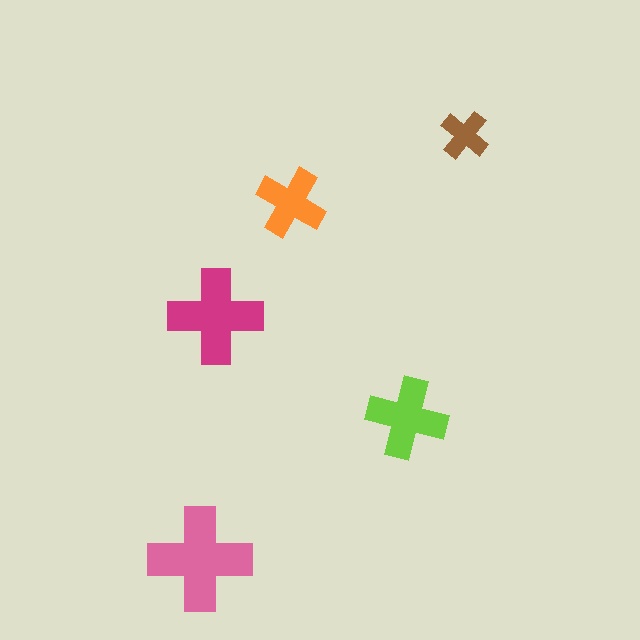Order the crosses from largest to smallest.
the pink one, the magenta one, the lime one, the orange one, the brown one.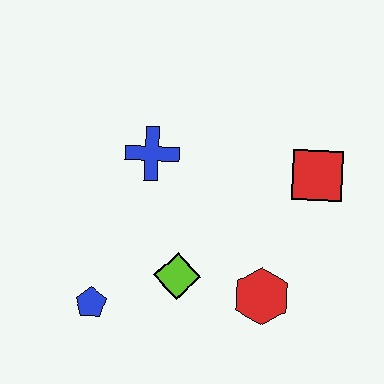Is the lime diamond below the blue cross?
Yes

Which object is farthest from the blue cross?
The red hexagon is farthest from the blue cross.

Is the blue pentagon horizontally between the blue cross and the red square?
No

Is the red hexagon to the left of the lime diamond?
No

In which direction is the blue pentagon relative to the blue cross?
The blue pentagon is below the blue cross.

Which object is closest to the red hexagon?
The lime diamond is closest to the red hexagon.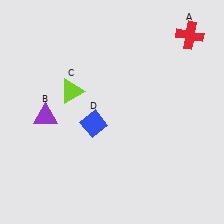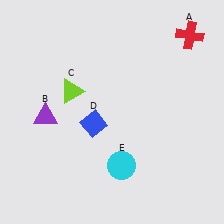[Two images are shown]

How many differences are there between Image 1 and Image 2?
There is 1 difference between the two images.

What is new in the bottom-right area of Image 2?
A cyan circle (E) was added in the bottom-right area of Image 2.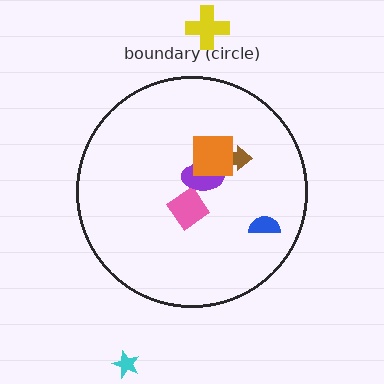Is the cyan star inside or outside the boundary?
Outside.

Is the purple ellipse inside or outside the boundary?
Inside.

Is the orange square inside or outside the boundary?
Inside.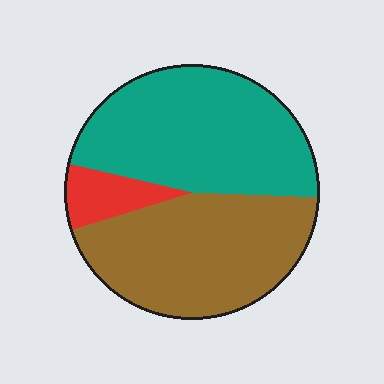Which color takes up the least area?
Red, at roughly 10%.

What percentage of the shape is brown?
Brown covers 44% of the shape.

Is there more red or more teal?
Teal.